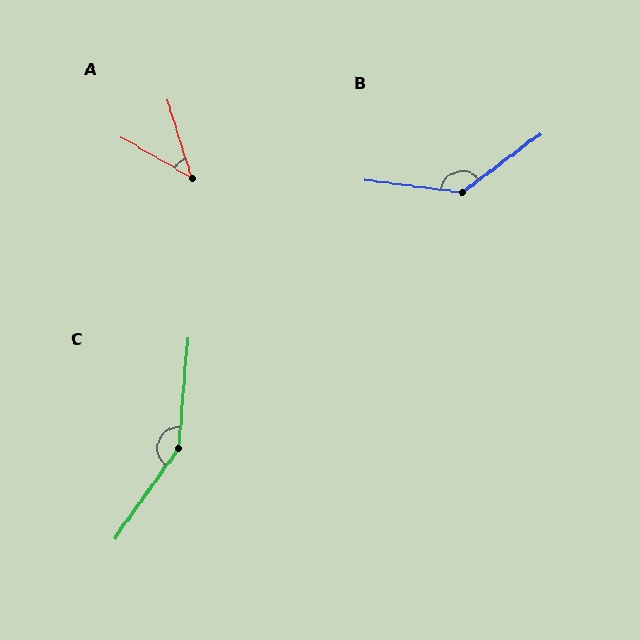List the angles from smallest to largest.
A (43°), B (136°), C (149°).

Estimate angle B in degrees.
Approximately 136 degrees.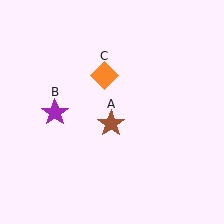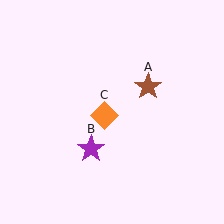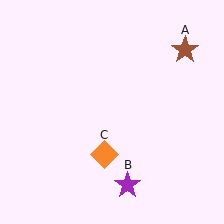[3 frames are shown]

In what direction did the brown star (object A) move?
The brown star (object A) moved up and to the right.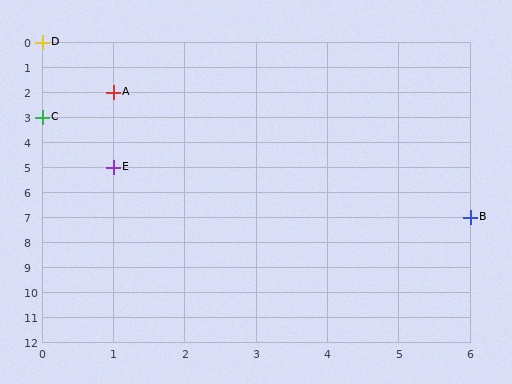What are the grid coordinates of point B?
Point B is at grid coordinates (6, 7).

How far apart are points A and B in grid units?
Points A and B are 5 columns and 5 rows apart (about 7.1 grid units diagonally).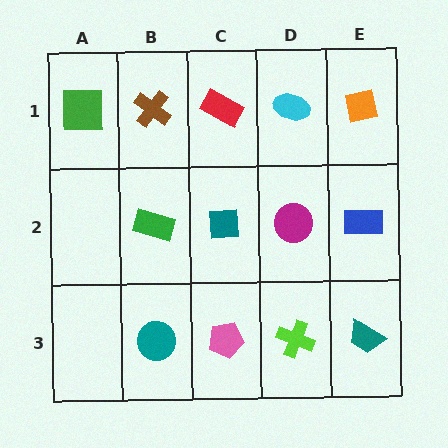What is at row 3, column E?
A teal trapezoid.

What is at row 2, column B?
A green rectangle.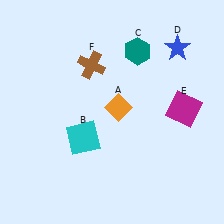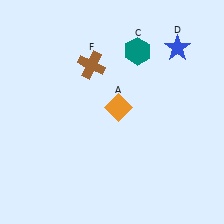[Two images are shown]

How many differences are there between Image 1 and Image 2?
There are 2 differences between the two images.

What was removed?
The magenta square (E), the cyan square (B) were removed in Image 2.